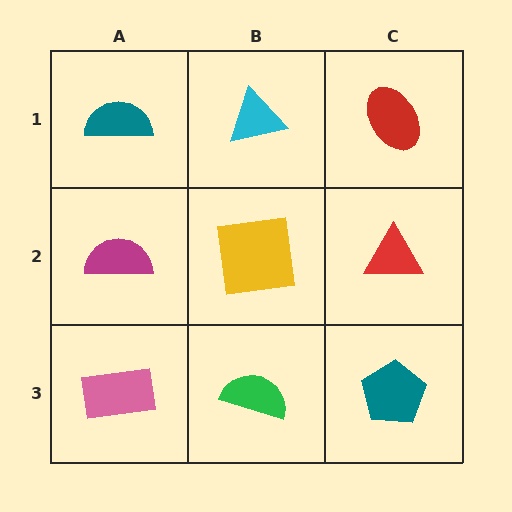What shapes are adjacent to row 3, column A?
A magenta semicircle (row 2, column A), a green semicircle (row 3, column B).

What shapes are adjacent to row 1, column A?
A magenta semicircle (row 2, column A), a cyan triangle (row 1, column B).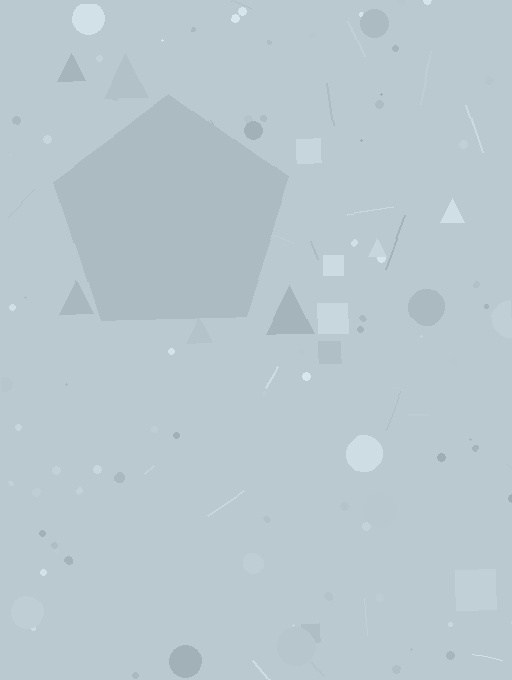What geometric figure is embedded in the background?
A pentagon is embedded in the background.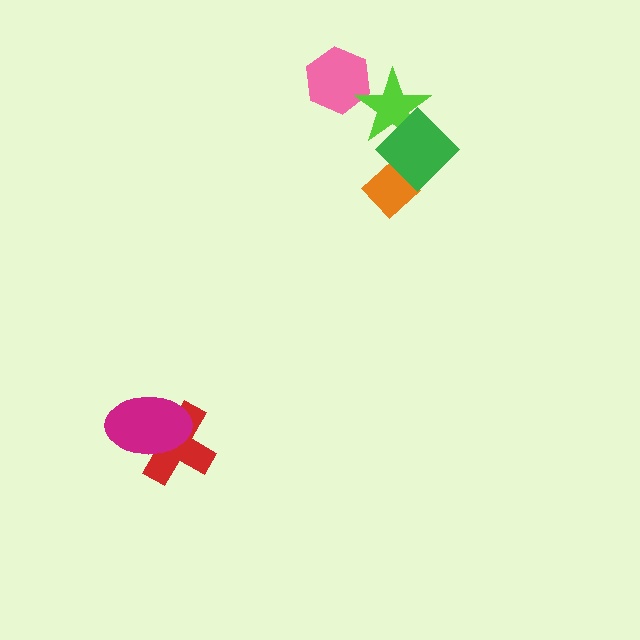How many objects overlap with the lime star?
2 objects overlap with the lime star.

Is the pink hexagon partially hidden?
Yes, it is partially covered by another shape.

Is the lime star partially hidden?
Yes, it is partially covered by another shape.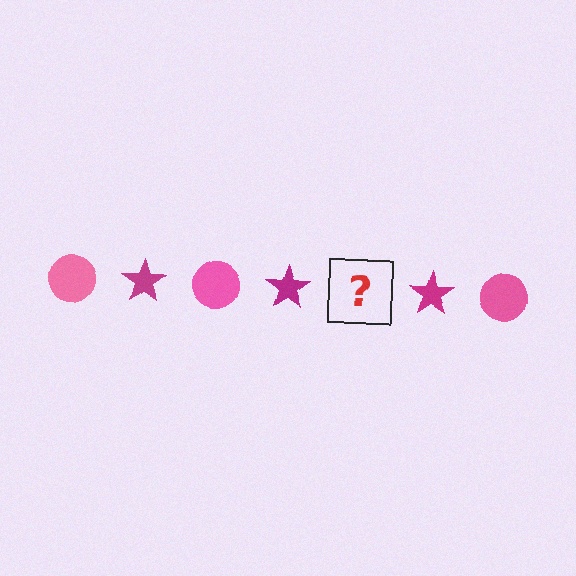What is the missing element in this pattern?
The missing element is a pink circle.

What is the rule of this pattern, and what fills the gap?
The rule is that the pattern alternates between pink circle and magenta star. The gap should be filled with a pink circle.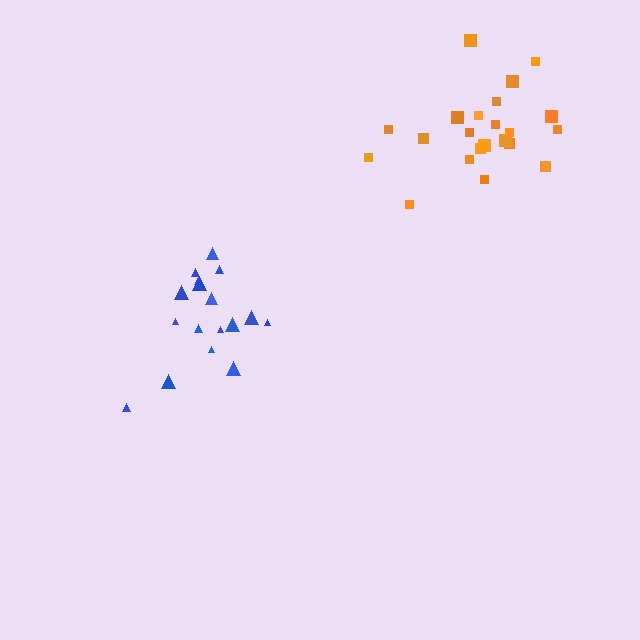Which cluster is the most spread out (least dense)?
Orange.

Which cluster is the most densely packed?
Blue.